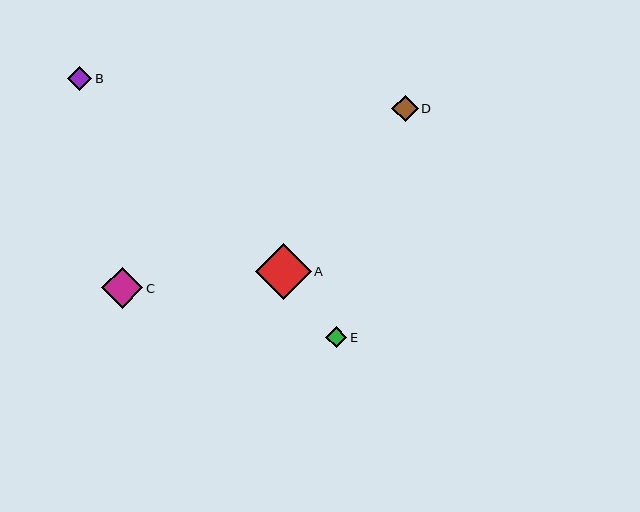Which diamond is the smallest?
Diamond E is the smallest with a size of approximately 22 pixels.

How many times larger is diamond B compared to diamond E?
Diamond B is approximately 1.1 times the size of diamond E.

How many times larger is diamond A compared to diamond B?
Diamond A is approximately 2.3 times the size of diamond B.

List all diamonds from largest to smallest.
From largest to smallest: A, C, D, B, E.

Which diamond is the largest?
Diamond A is the largest with a size of approximately 56 pixels.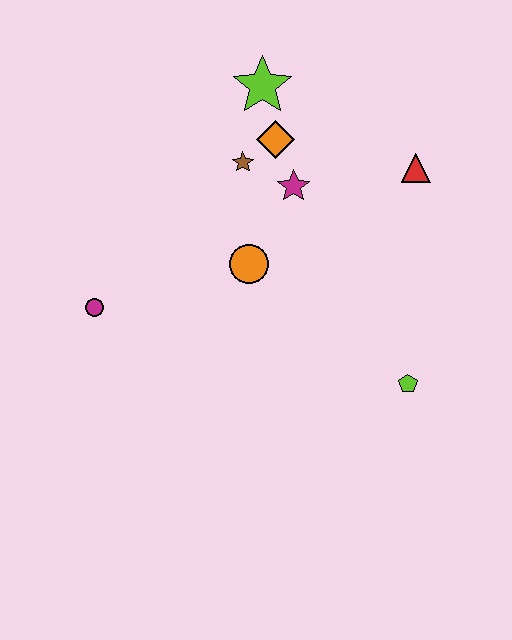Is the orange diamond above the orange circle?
Yes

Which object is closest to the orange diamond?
The brown star is closest to the orange diamond.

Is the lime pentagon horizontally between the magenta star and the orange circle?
No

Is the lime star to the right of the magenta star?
No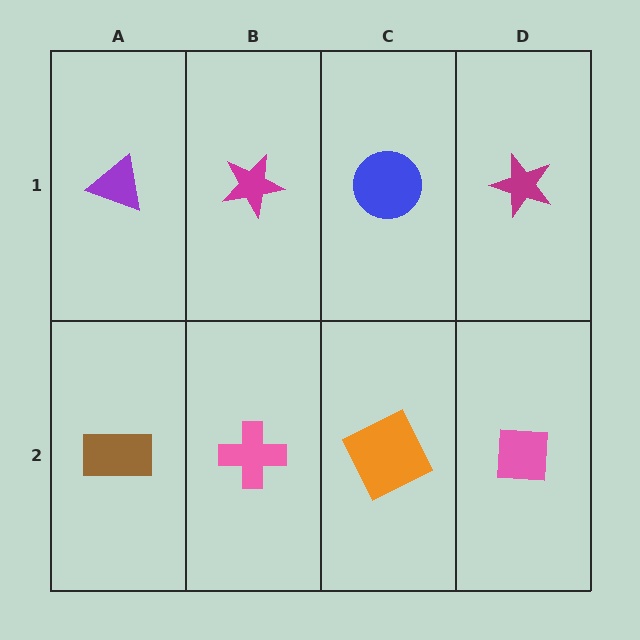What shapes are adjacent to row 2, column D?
A magenta star (row 1, column D), an orange square (row 2, column C).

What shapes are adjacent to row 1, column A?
A brown rectangle (row 2, column A), a magenta star (row 1, column B).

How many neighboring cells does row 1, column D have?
2.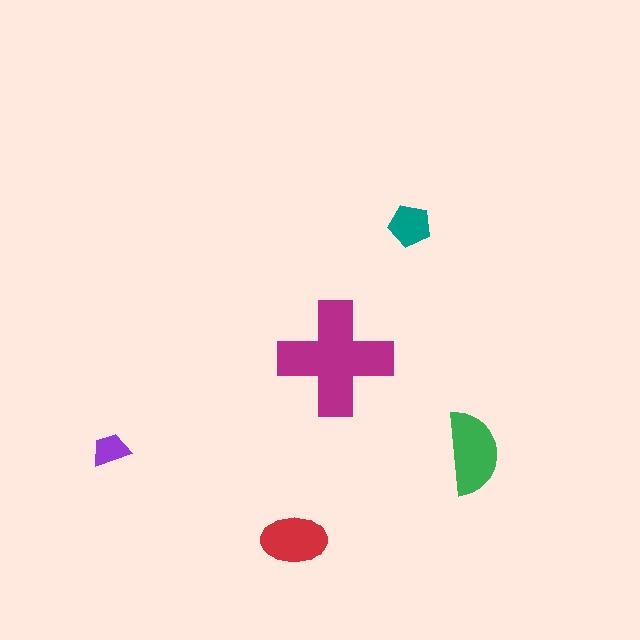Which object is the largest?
The magenta cross.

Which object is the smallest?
The purple trapezoid.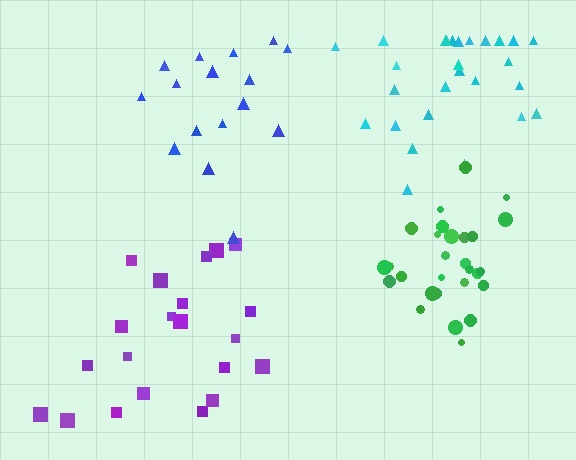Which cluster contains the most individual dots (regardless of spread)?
Green (28).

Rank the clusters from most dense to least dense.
green, blue, cyan, purple.